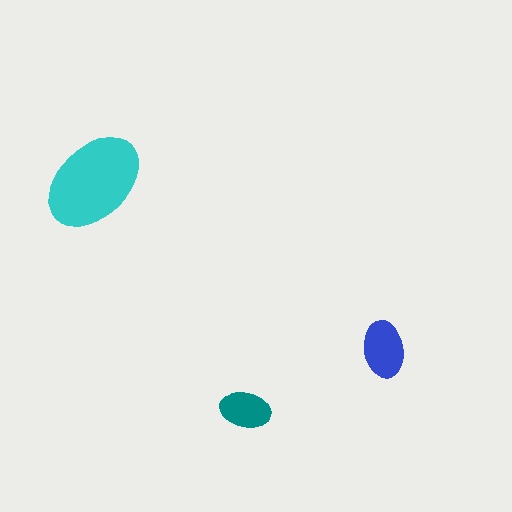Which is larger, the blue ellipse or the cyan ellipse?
The cyan one.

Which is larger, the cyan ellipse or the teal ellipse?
The cyan one.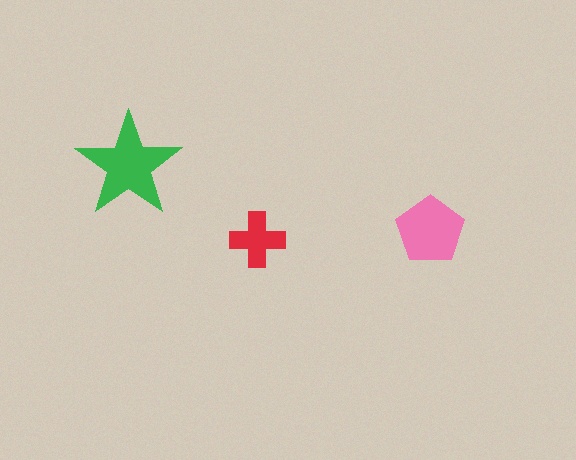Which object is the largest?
The green star.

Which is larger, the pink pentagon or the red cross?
The pink pentagon.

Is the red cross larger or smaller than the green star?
Smaller.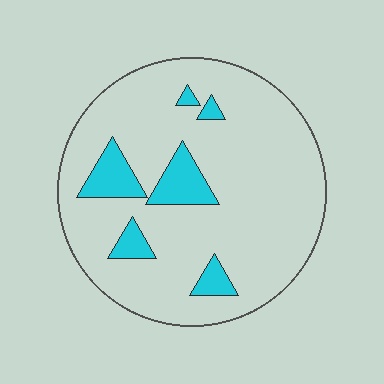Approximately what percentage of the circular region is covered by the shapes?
Approximately 15%.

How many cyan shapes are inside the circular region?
6.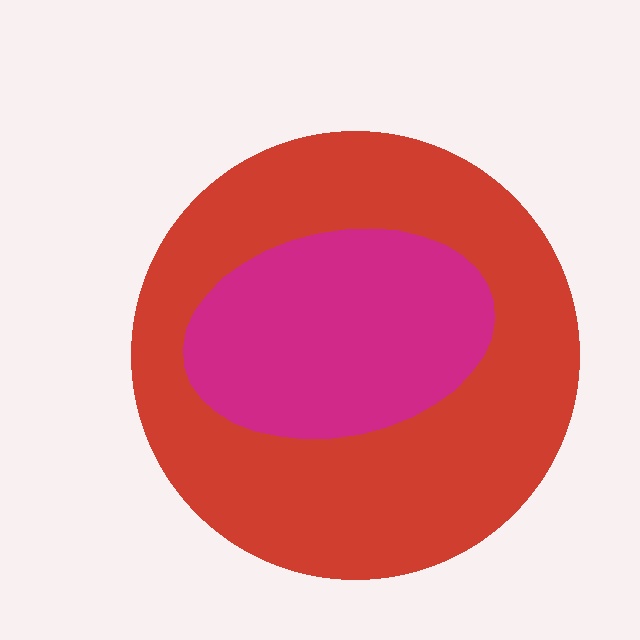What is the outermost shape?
The red circle.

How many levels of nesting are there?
2.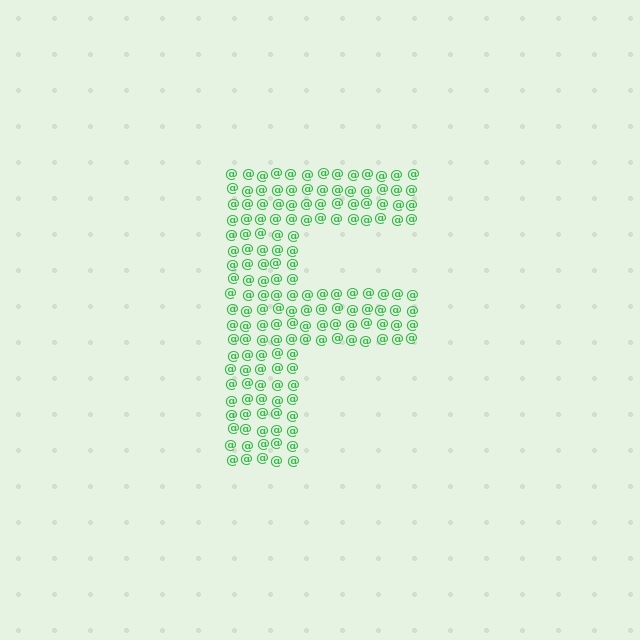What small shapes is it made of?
It is made of small at signs.